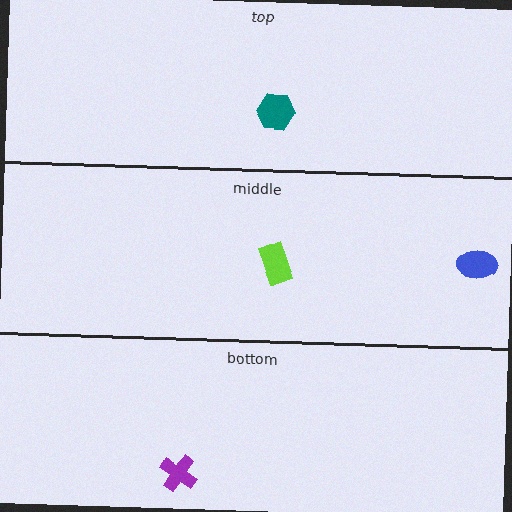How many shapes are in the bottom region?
1.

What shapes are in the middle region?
The lime rectangle, the blue ellipse.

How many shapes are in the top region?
1.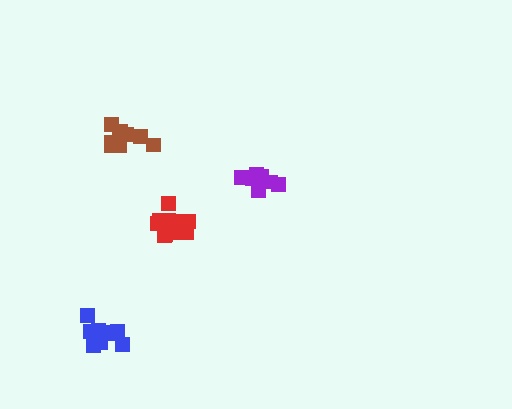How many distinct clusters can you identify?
There are 4 distinct clusters.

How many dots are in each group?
Group 1: 8 dots, Group 2: 11 dots, Group 3: 9 dots, Group 4: 10 dots (38 total).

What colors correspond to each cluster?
The clusters are colored: purple, blue, brown, red.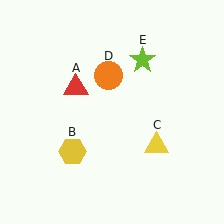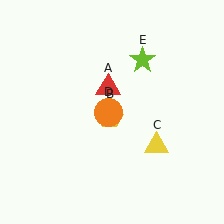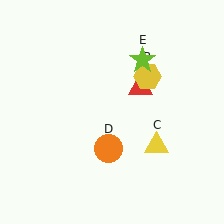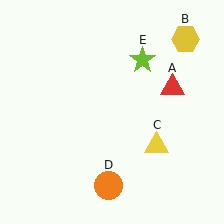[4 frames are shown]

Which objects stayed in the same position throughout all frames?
Yellow triangle (object C) and lime star (object E) remained stationary.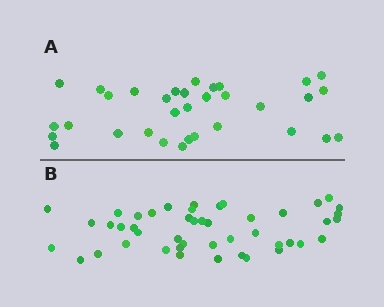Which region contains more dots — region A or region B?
Region B (the bottom region) has more dots.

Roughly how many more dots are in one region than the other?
Region B has approximately 15 more dots than region A.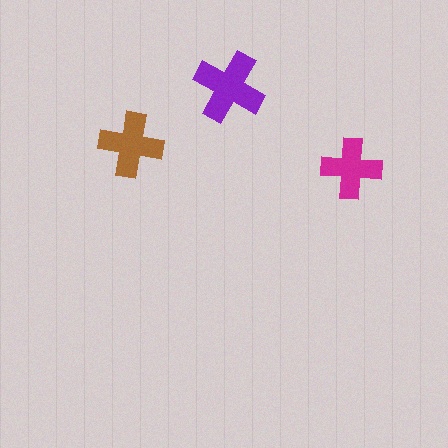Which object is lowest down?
The magenta cross is bottommost.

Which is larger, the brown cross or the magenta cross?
The brown one.